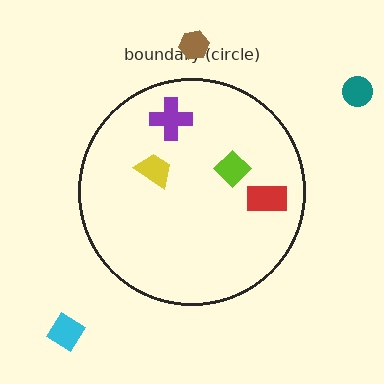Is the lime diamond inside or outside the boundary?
Inside.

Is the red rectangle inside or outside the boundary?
Inside.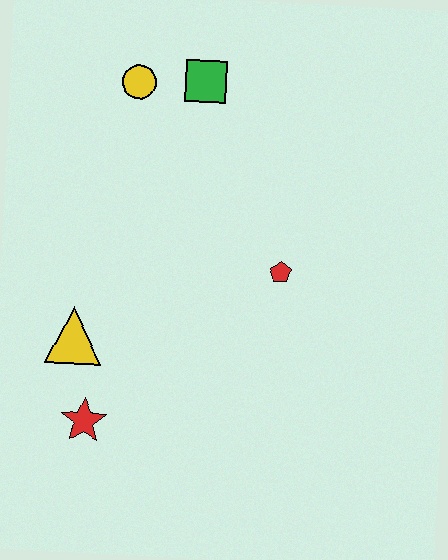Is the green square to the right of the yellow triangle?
Yes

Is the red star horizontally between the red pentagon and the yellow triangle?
Yes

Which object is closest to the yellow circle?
The green square is closest to the yellow circle.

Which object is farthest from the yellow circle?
The red star is farthest from the yellow circle.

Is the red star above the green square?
No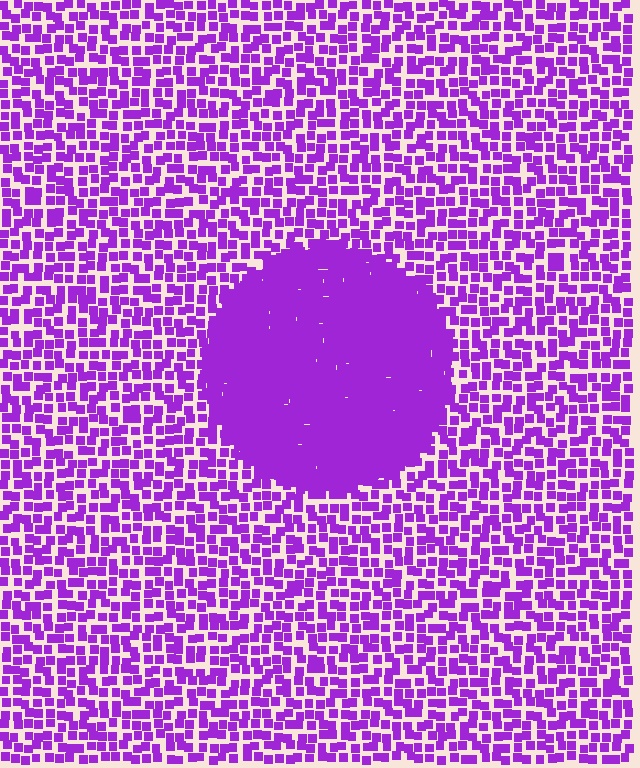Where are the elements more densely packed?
The elements are more densely packed inside the circle boundary.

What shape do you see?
I see a circle.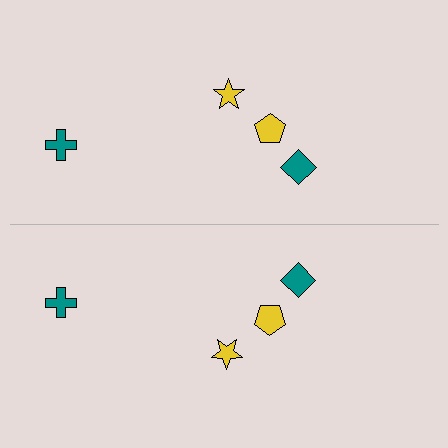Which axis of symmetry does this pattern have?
The pattern has a horizontal axis of symmetry running through the center of the image.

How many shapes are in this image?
There are 8 shapes in this image.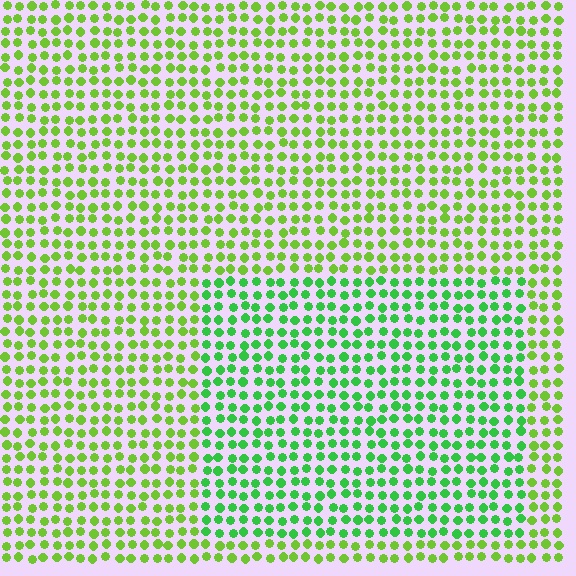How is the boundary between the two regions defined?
The boundary is defined purely by a slight shift in hue (about 33 degrees). Spacing, size, and orientation are identical on both sides.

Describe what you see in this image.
The image is filled with small lime elements in a uniform arrangement. A rectangle-shaped region is visible where the elements are tinted to a slightly different hue, forming a subtle color boundary.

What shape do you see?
I see a rectangle.